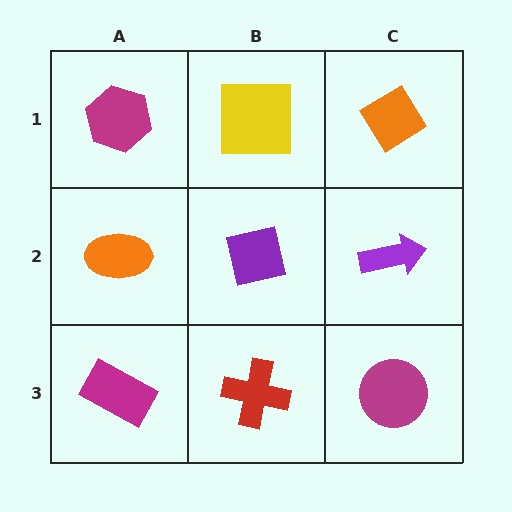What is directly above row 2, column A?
A magenta hexagon.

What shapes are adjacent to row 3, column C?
A purple arrow (row 2, column C), a red cross (row 3, column B).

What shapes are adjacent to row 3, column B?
A purple square (row 2, column B), a magenta rectangle (row 3, column A), a magenta circle (row 3, column C).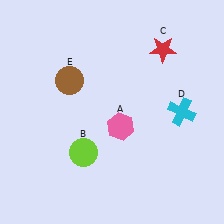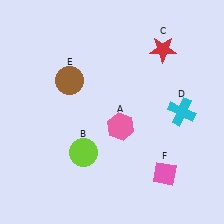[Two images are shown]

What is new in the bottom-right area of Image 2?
A pink diamond (F) was added in the bottom-right area of Image 2.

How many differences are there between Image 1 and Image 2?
There is 1 difference between the two images.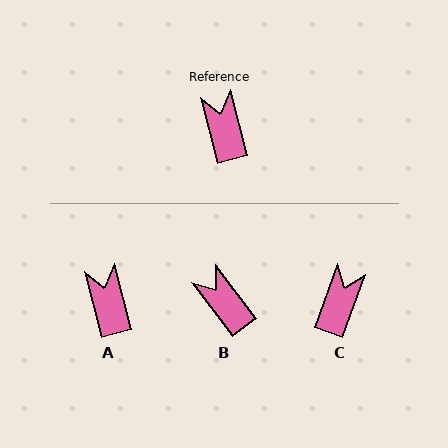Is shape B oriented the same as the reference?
No, it is off by about 22 degrees.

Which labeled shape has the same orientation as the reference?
A.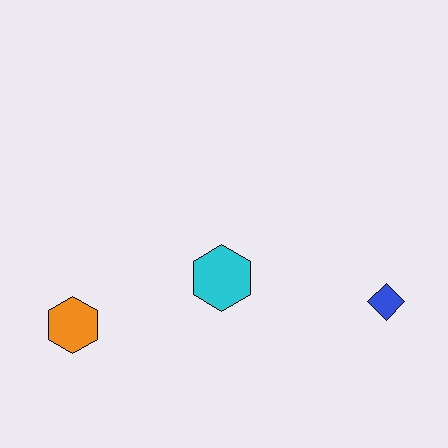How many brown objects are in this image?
There are no brown objects.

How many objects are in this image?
There are 3 objects.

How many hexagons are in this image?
There are 2 hexagons.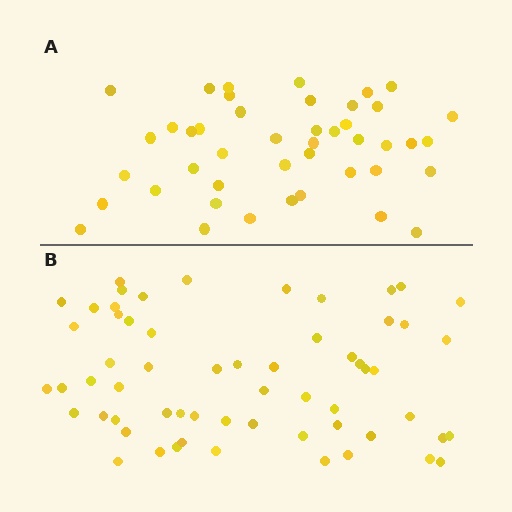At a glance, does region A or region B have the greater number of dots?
Region B (the bottom region) has more dots.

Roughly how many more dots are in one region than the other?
Region B has approximately 15 more dots than region A.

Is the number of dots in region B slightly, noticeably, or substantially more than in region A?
Region B has noticeably more, but not dramatically so. The ratio is roughly 1.4 to 1.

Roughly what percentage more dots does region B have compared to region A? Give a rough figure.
About 35% more.